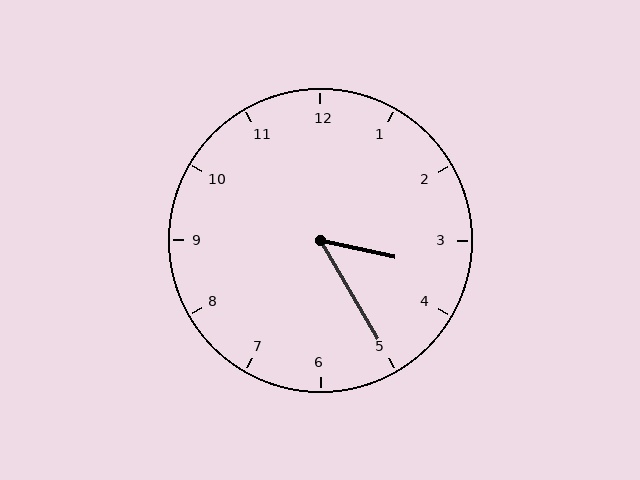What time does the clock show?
3:25.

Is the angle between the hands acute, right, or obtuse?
It is acute.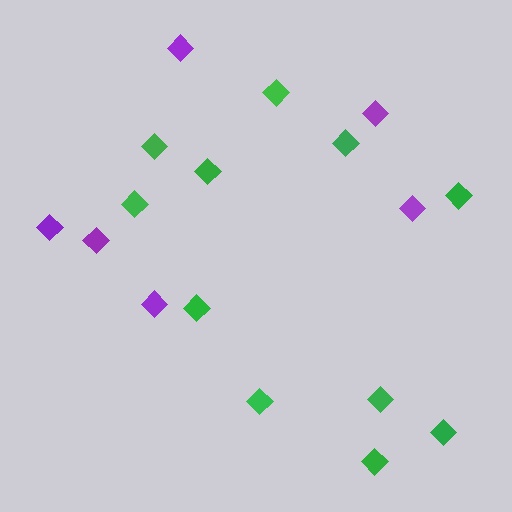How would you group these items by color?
There are 2 groups: one group of purple diamonds (6) and one group of green diamonds (11).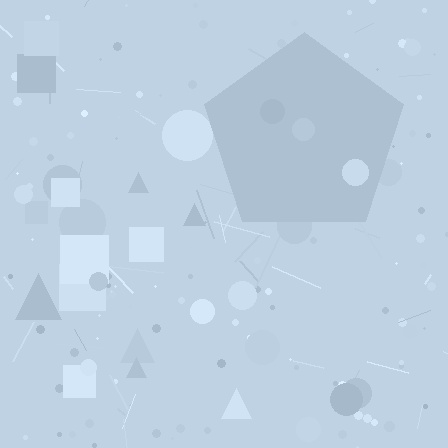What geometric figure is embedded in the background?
A pentagon is embedded in the background.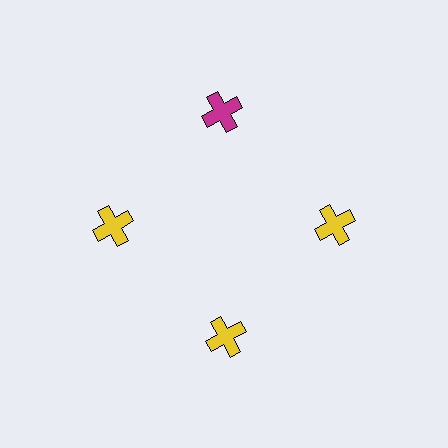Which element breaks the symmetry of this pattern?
The magenta cross at roughly the 12 o'clock position breaks the symmetry. All other shapes are yellow crosses.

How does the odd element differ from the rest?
It has a different color: magenta instead of yellow.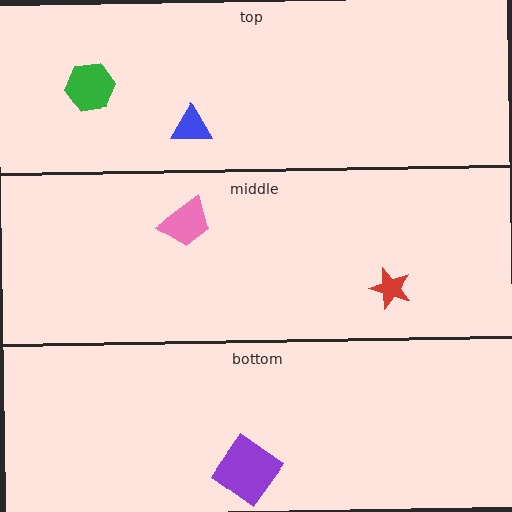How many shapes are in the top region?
2.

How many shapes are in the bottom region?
1.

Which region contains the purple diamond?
The bottom region.